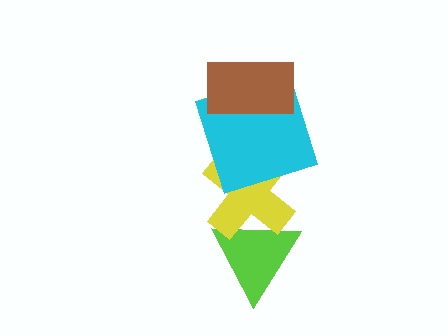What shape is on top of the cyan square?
The brown rectangle is on top of the cyan square.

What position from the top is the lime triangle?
The lime triangle is 4th from the top.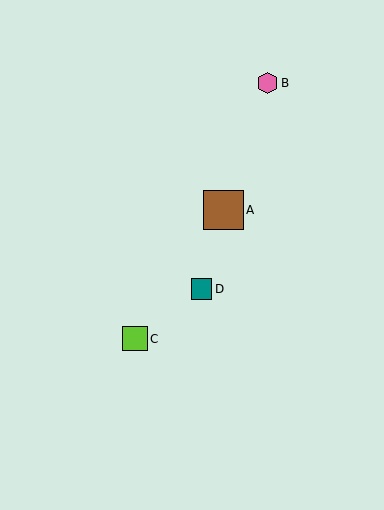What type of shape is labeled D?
Shape D is a teal square.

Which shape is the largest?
The brown square (labeled A) is the largest.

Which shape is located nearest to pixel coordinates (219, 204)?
The brown square (labeled A) at (223, 210) is nearest to that location.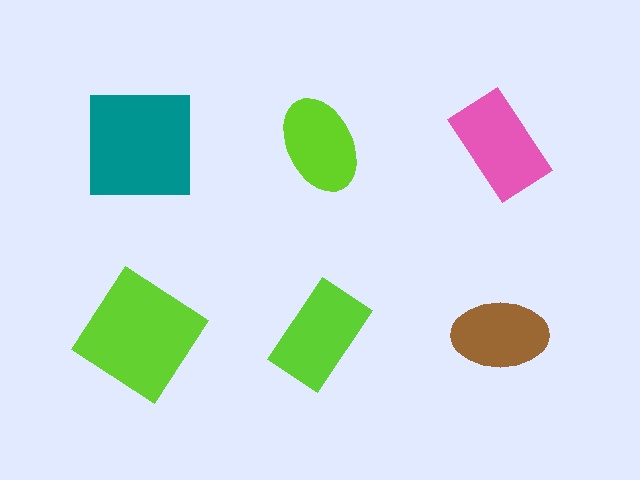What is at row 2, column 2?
A lime rectangle.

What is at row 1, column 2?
A lime ellipse.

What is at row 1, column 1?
A teal square.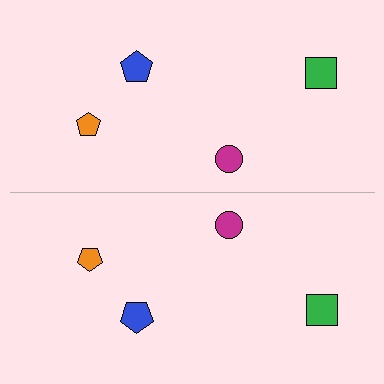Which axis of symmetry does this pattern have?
The pattern has a horizontal axis of symmetry running through the center of the image.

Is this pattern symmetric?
Yes, this pattern has bilateral (reflection) symmetry.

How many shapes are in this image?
There are 8 shapes in this image.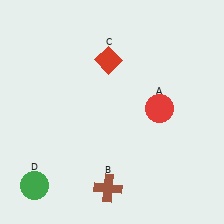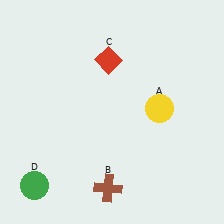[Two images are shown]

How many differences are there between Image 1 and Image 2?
There is 1 difference between the two images.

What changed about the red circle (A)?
In Image 1, A is red. In Image 2, it changed to yellow.